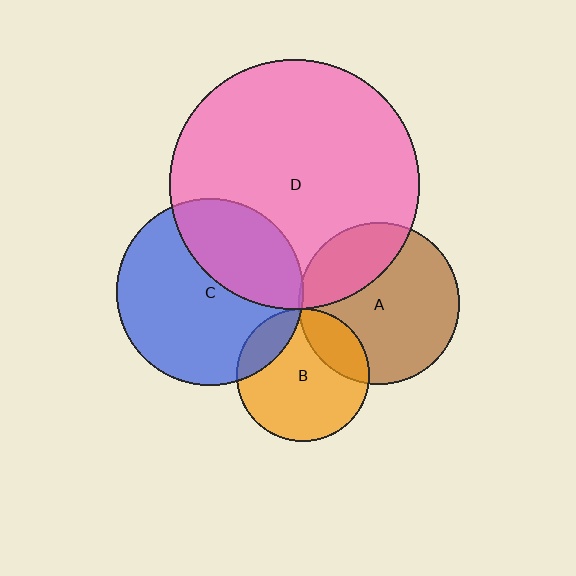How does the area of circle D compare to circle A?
Approximately 2.4 times.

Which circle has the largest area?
Circle D (pink).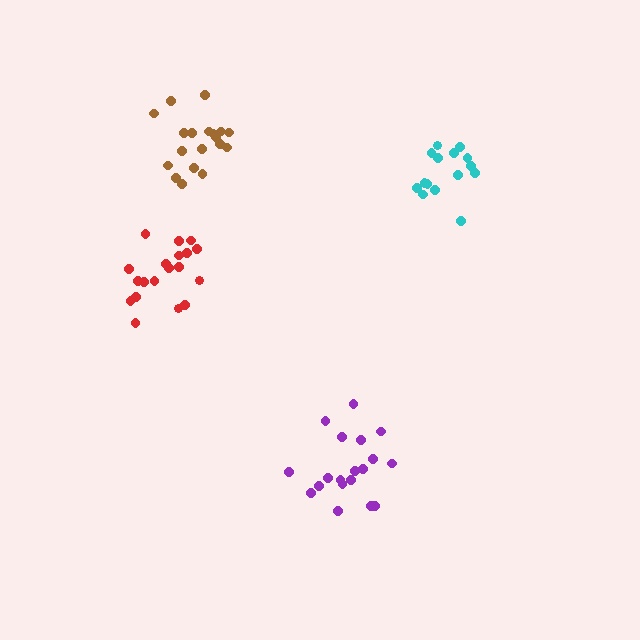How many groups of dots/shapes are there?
There are 4 groups.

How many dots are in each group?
Group 1: 15 dots, Group 2: 19 dots, Group 3: 19 dots, Group 4: 19 dots (72 total).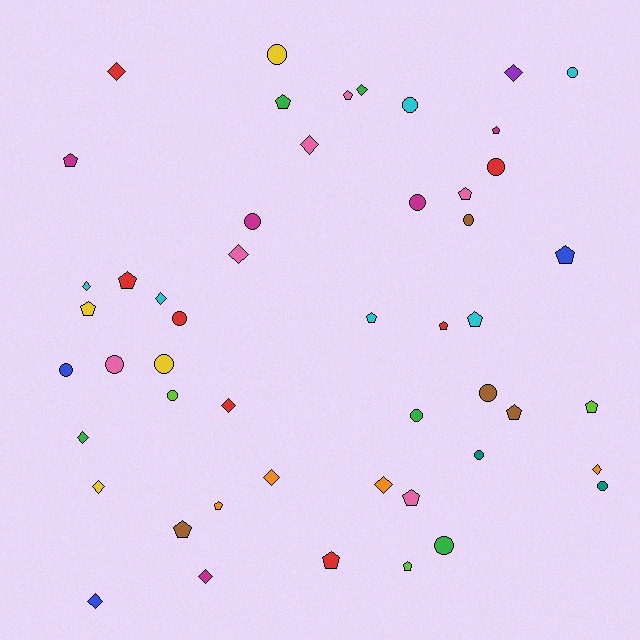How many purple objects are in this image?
There is 1 purple object.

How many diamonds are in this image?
There are 15 diamonds.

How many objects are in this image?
There are 50 objects.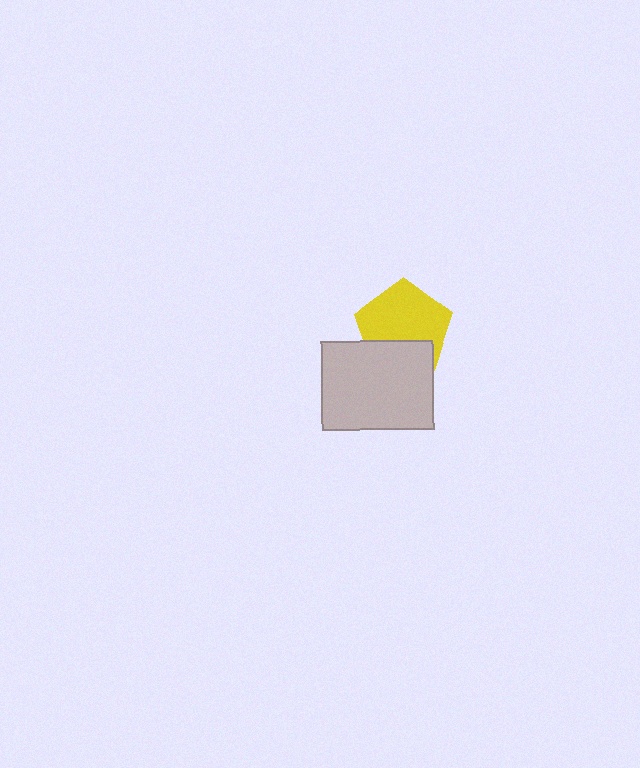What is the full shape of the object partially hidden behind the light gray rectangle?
The partially hidden object is a yellow pentagon.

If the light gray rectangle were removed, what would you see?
You would see the complete yellow pentagon.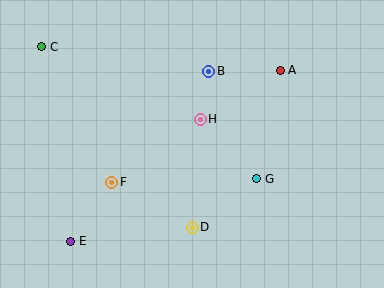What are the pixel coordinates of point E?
Point E is at (71, 241).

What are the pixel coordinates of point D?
Point D is at (192, 227).